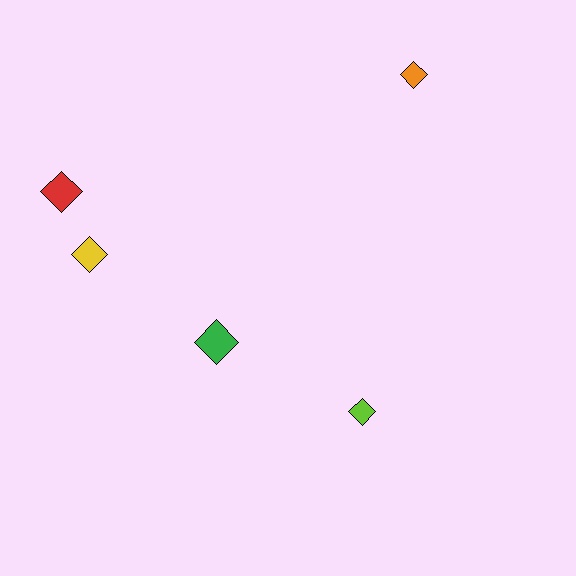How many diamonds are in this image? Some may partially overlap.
There are 5 diamonds.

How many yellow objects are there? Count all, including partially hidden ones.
There is 1 yellow object.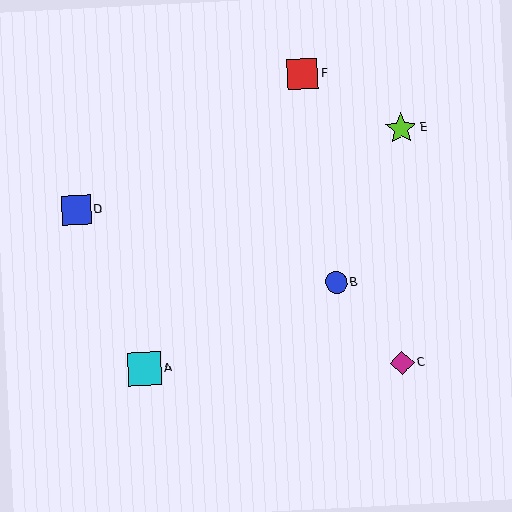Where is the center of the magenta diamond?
The center of the magenta diamond is at (402, 363).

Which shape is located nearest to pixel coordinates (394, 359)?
The magenta diamond (labeled C) at (402, 363) is nearest to that location.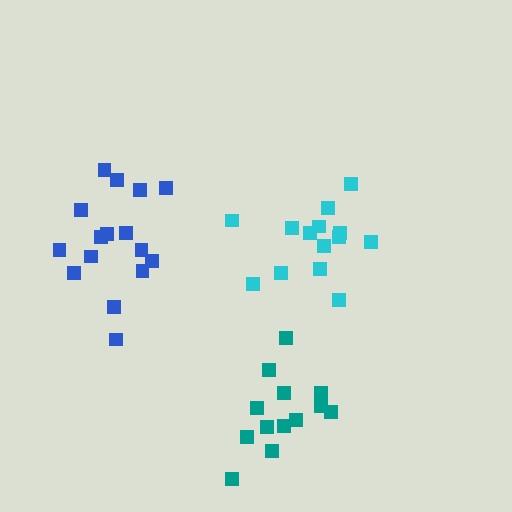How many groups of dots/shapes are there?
There are 3 groups.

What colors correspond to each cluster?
The clusters are colored: cyan, blue, teal.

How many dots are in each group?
Group 1: 14 dots, Group 2: 16 dots, Group 3: 13 dots (43 total).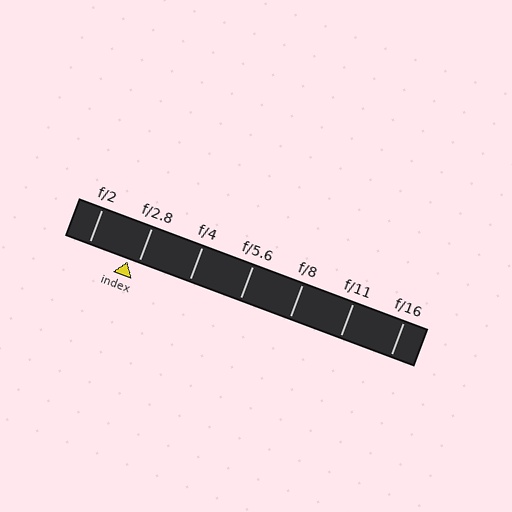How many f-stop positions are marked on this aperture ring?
There are 7 f-stop positions marked.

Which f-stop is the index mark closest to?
The index mark is closest to f/2.8.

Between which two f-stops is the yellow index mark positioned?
The index mark is between f/2 and f/2.8.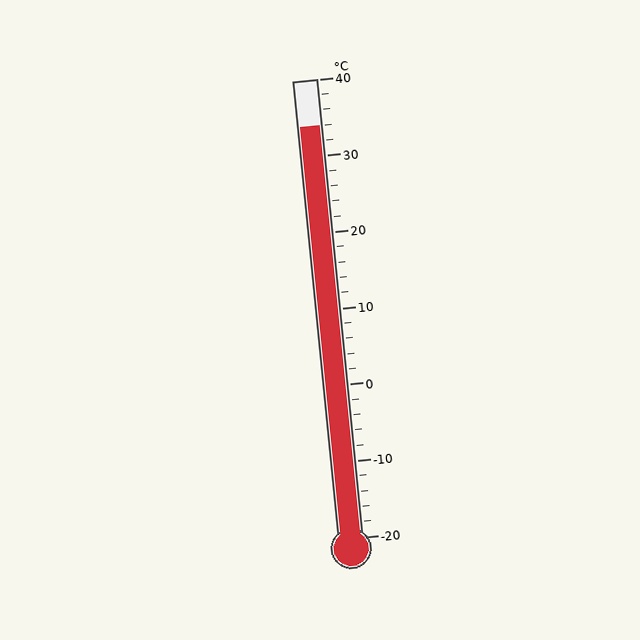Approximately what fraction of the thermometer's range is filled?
The thermometer is filled to approximately 90% of its range.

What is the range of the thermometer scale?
The thermometer scale ranges from -20°C to 40°C.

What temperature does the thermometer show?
The thermometer shows approximately 34°C.